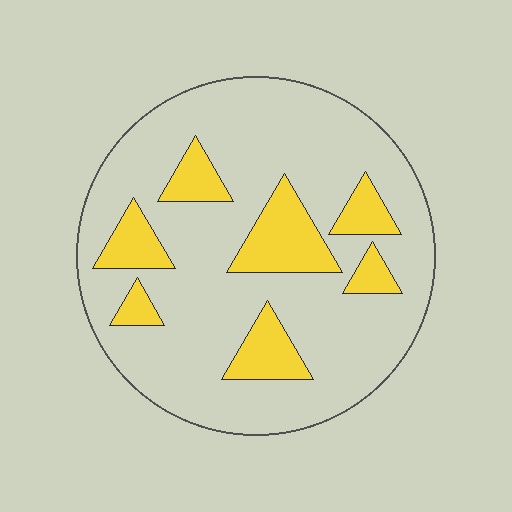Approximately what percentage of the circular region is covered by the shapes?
Approximately 20%.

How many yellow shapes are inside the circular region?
7.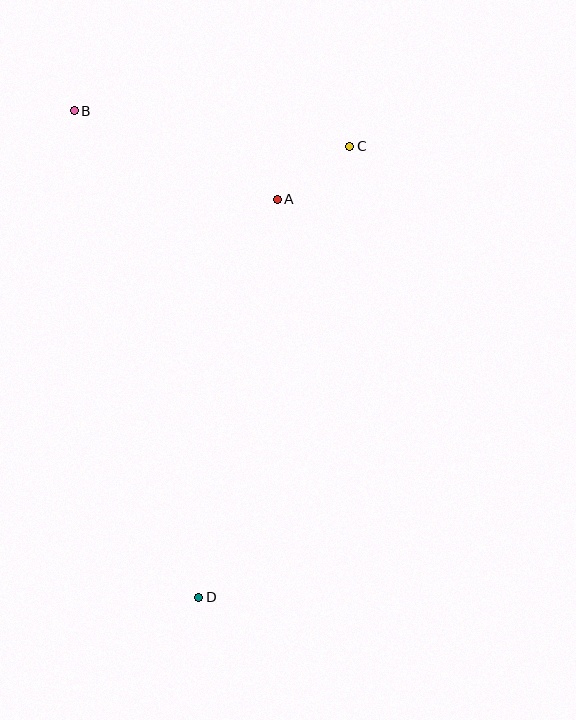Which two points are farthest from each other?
Points B and D are farthest from each other.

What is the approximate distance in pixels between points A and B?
The distance between A and B is approximately 222 pixels.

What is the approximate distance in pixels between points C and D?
The distance between C and D is approximately 475 pixels.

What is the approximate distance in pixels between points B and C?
The distance between B and C is approximately 278 pixels.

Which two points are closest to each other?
Points A and C are closest to each other.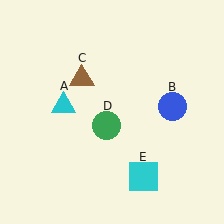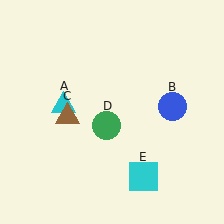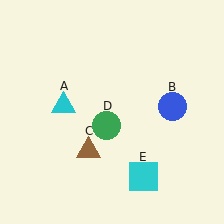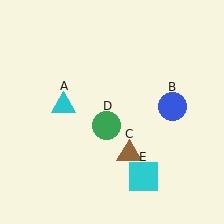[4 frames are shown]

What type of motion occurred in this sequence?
The brown triangle (object C) rotated counterclockwise around the center of the scene.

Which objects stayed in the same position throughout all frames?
Cyan triangle (object A) and blue circle (object B) and green circle (object D) and cyan square (object E) remained stationary.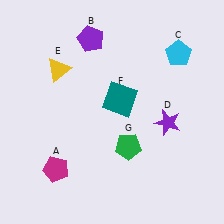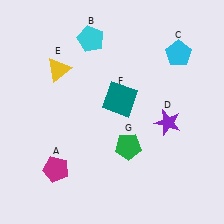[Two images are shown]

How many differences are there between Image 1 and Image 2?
There is 1 difference between the two images.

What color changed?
The pentagon (B) changed from purple in Image 1 to cyan in Image 2.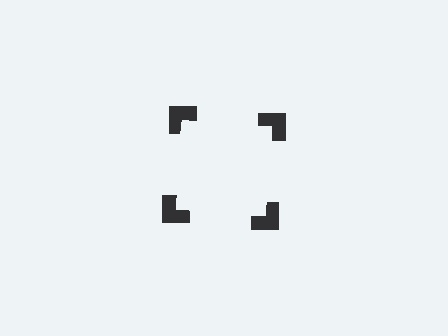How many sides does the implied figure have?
4 sides.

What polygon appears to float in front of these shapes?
An illusory square — its edges are inferred from the aligned wedge cuts in the notched squares, not physically drawn.